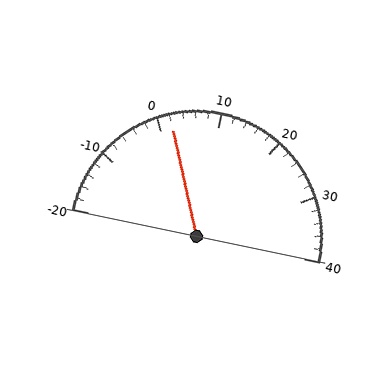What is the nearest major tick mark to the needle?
The nearest major tick mark is 0.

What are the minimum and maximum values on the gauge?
The gauge ranges from -20 to 40.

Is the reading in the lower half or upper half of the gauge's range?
The reading is in the lower half of the range (-20 to 40).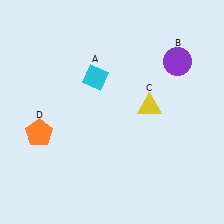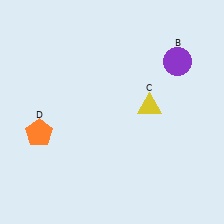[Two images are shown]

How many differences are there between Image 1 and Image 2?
There is 1 difference between the two images.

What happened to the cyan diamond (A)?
The cyan diamond (A) was removed in Image 2. It was in the top-left area of Image 1.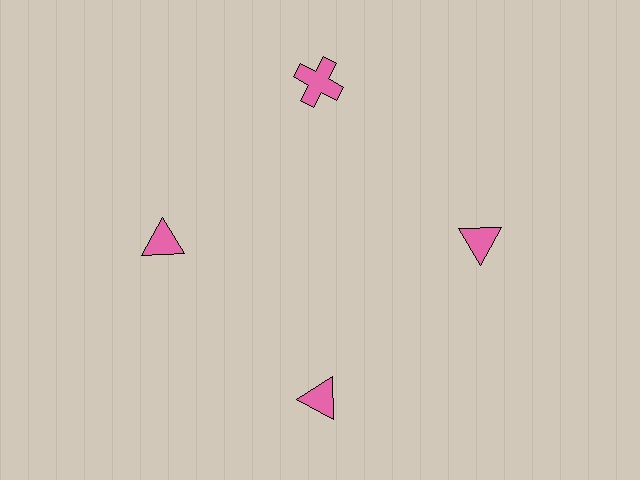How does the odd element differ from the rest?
It has a different shape: cross instead of triangle.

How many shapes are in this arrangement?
There are 4 shapes arranged in a ring pattern.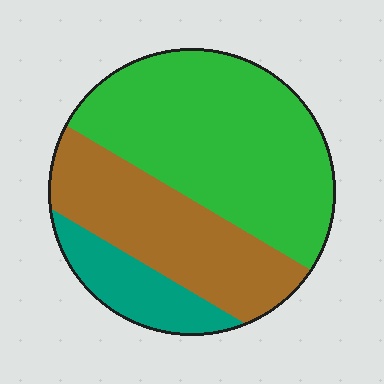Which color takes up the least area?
Teal, at roughly 15%.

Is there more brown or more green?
Green.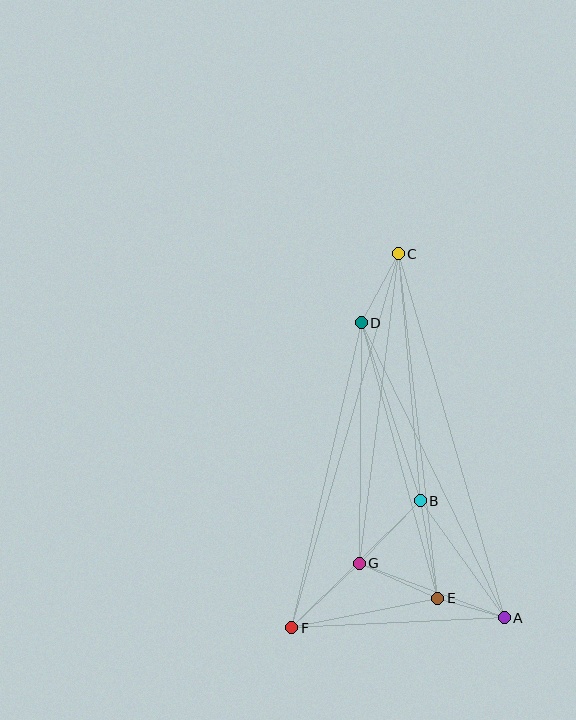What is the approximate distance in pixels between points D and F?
The distance between D and F is approximately 313 pixels.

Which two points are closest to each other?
Points A and E are closest to each other.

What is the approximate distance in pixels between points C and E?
The distance between C and E is approximately 347 pixels.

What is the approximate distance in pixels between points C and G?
The distance between C and G is approximately 312 pixels.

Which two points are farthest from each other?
Points C and F are farthest from each other.